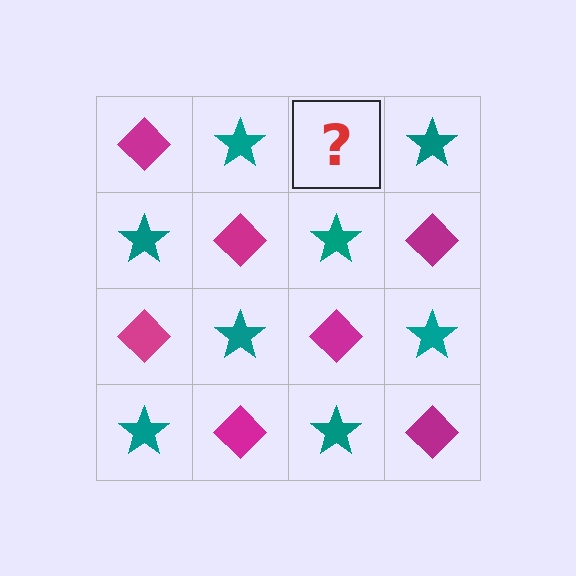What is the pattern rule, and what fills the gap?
The rule is that it alternates magenta diamond and teal star in a checkerboard pattern. The gap should be filled with a magenta diamond.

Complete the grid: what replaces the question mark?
The question mark should be replaced with a magenta diamond.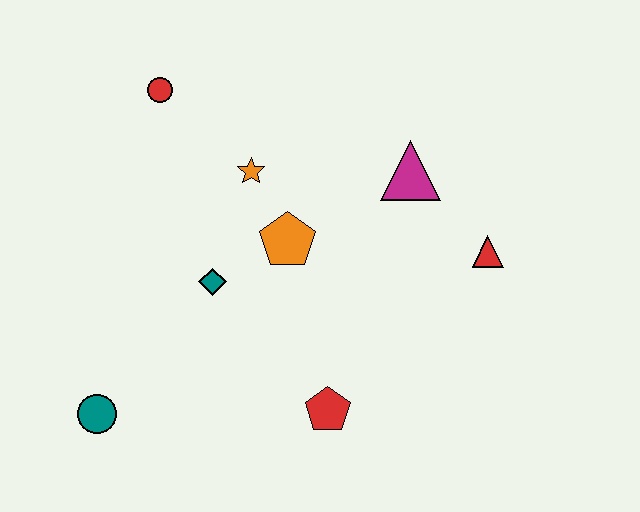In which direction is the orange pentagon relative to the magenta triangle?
The orange pentagon is to the left of the magenta triangle.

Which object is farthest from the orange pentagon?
The teal circle is farthest from the orange pentagon.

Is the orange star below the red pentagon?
No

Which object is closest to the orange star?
The orange pentagon is closest to the orange star.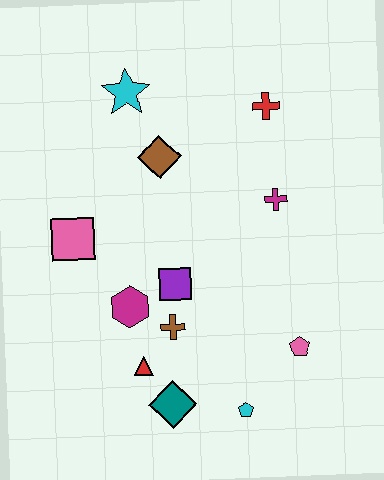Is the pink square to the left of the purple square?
Yes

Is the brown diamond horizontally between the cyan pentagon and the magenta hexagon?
Yes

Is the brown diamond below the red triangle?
No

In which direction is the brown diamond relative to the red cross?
The brown diamond is to the left of the red cross.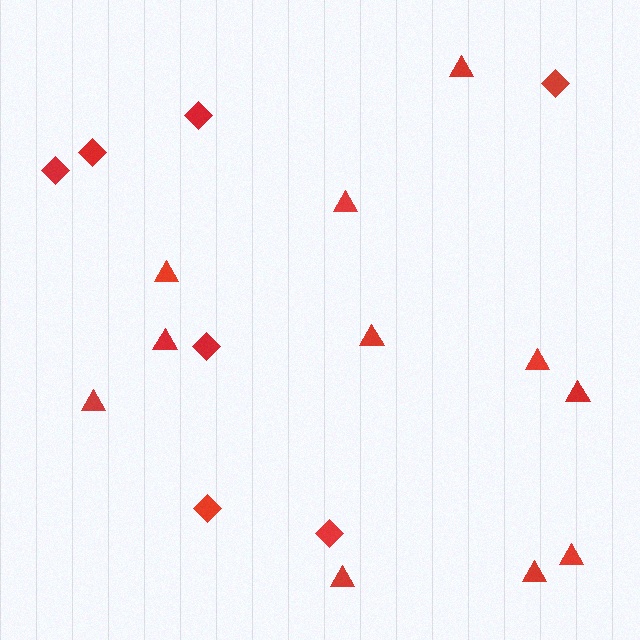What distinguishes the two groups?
There are 2 groups: one group of diamonds (7) and one group of triangles (11).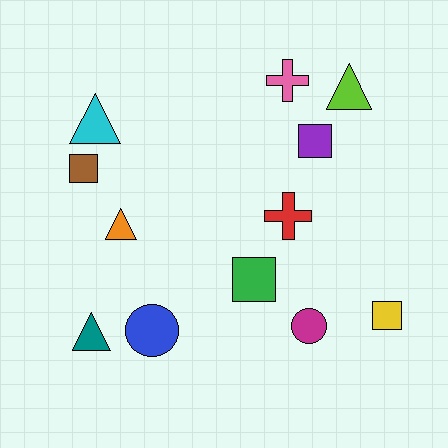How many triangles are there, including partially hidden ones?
There are 4 triangles.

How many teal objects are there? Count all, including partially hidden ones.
There is 1 teal object.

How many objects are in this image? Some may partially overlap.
There are 12 objects.